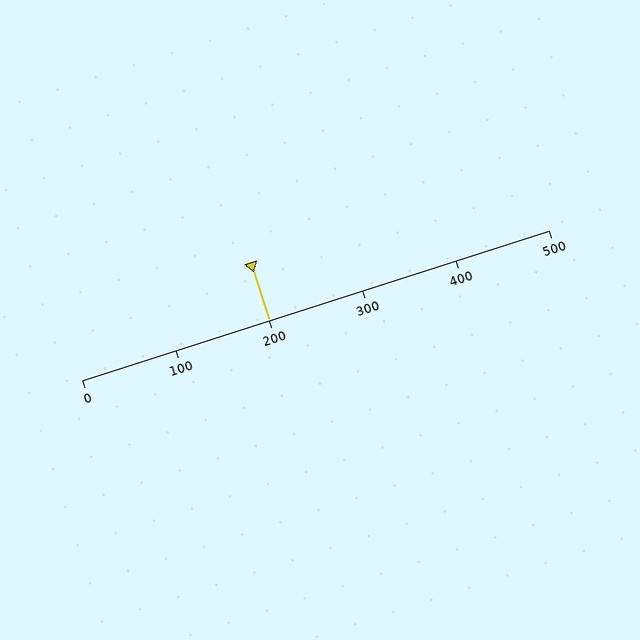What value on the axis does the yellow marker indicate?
The marker indicates approximately 200.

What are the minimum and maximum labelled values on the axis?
The axis runs from 0 to 500.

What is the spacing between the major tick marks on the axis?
The major ticks are spaced 100 apart.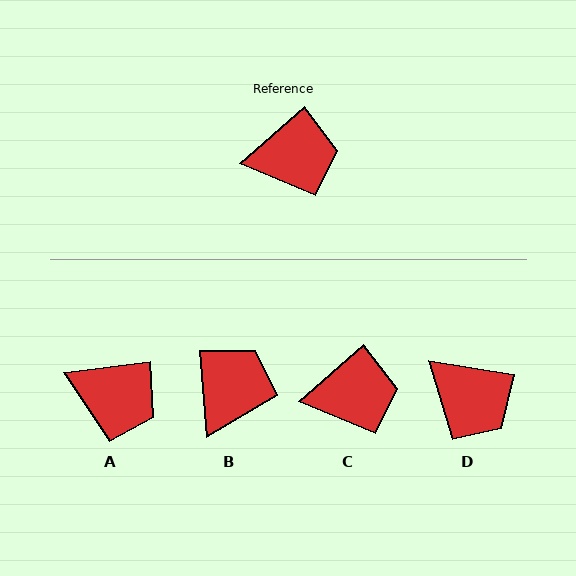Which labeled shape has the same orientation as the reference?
C.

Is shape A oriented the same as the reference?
No, it is off by about 34 degrees.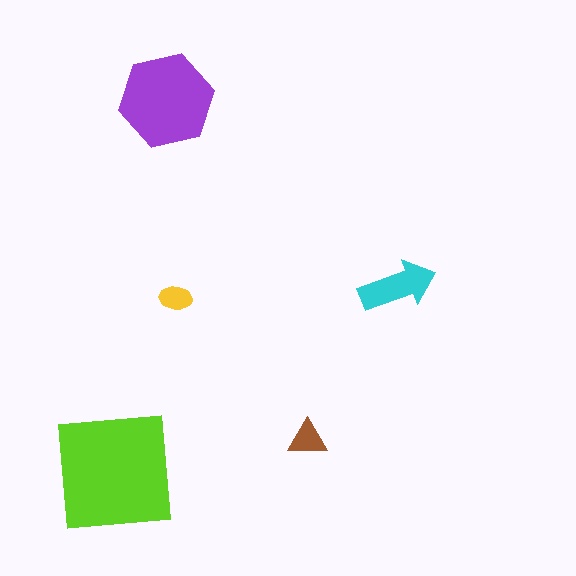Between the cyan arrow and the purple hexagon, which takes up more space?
The purple hexagon.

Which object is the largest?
The lime square.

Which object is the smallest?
The yellow ellipse.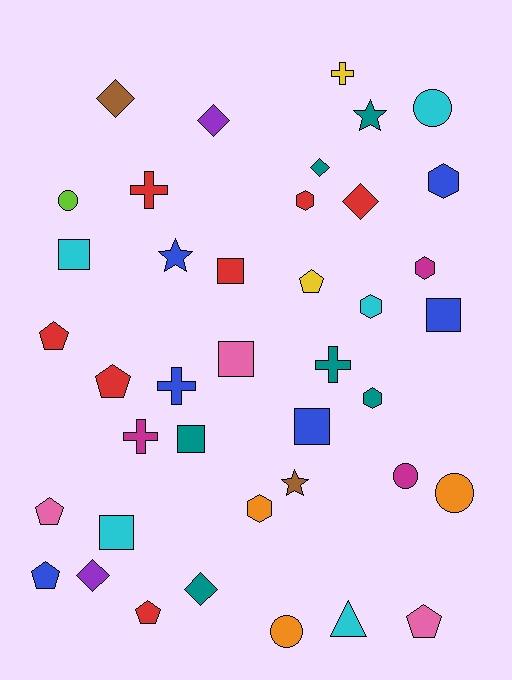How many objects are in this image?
There are 40 objects.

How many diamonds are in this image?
There are 6 diamonds.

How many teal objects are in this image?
There are 6 teal objects.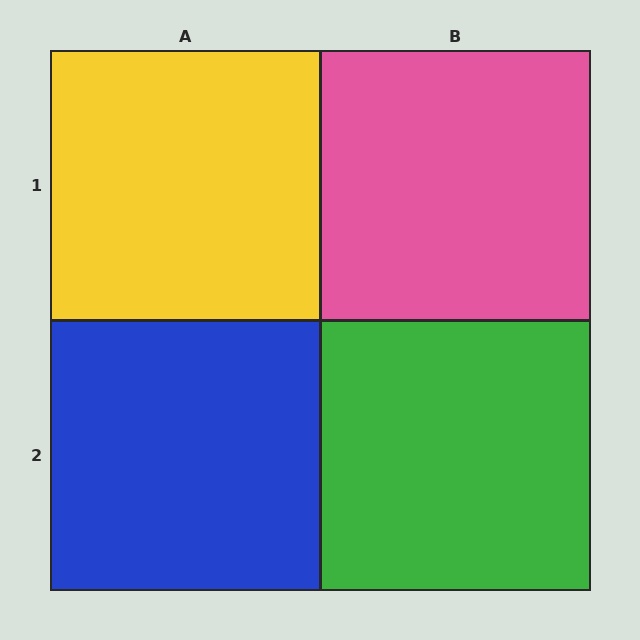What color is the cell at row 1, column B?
Pink.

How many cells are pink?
1 cell is pink.